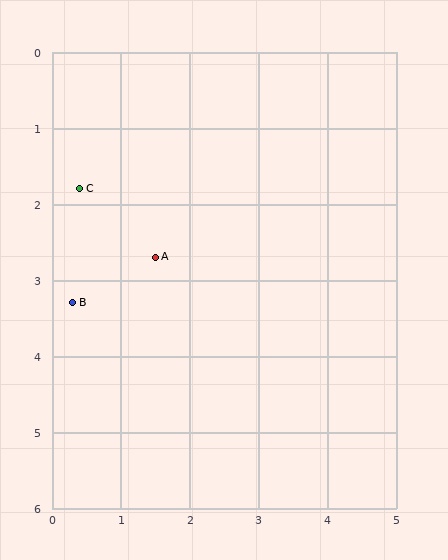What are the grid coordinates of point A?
Point A is at approximately (1.5, 2.7).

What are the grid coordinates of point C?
Point C is at approximately (0.4, 1.8).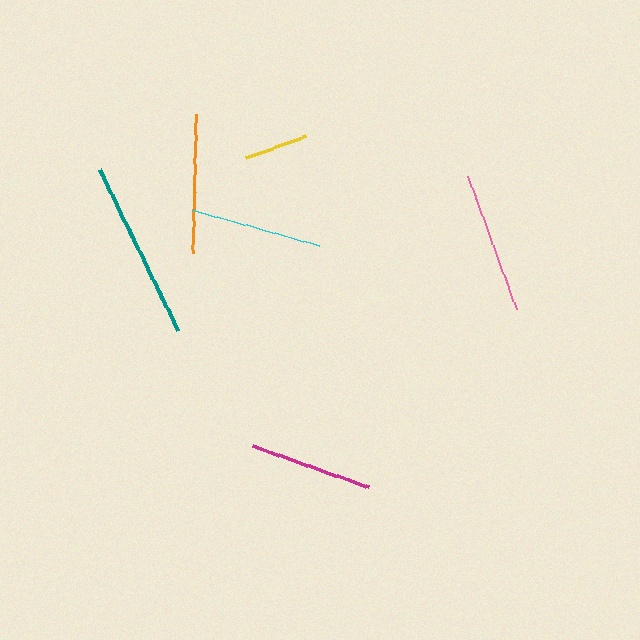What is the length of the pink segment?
The pink segment is approximately 142 pixels long.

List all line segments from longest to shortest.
From longest to shortest: teal, pink, orange, cyan, magenta, yellow.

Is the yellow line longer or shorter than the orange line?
The orange line is longer than the yellow line.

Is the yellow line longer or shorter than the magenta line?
The magenta line is longer than the yellow line.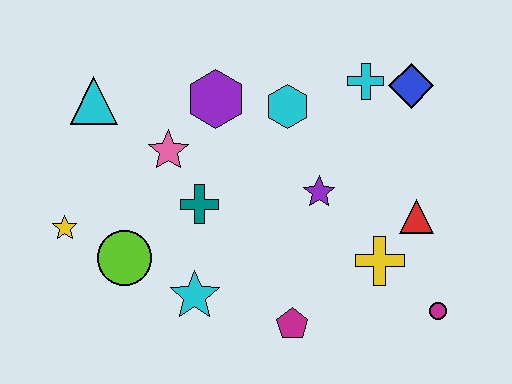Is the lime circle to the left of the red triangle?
Yes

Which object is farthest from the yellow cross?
The cyan triangle is farthest from the yellow cross.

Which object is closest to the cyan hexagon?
The purple hexagon is closest to the cyan hexagon.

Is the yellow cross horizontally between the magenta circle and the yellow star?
Yes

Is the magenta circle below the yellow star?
Yes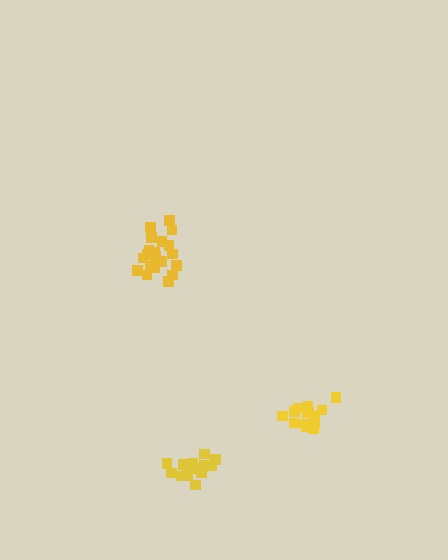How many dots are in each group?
Group 1: 21 dots, Group 2: 15 dots, Group 3: 15 dots (51 total).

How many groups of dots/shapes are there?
There are 3 groups.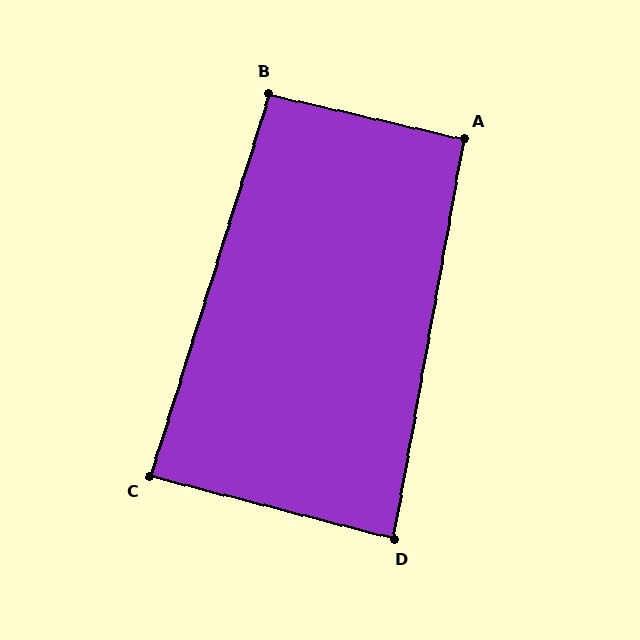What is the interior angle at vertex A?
Approximately 93 degrees (approximately right).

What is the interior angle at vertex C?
Approximately 87 degrees (approximately right).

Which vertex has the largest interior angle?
B, at approximately 94 degrees.